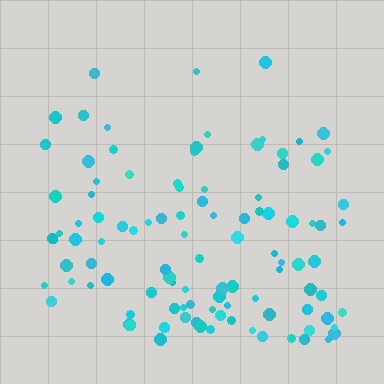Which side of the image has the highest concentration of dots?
The bottom.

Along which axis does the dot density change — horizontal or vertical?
Vertical.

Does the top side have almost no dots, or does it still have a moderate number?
Still a moderate number, just noticeably fewer than the bottom.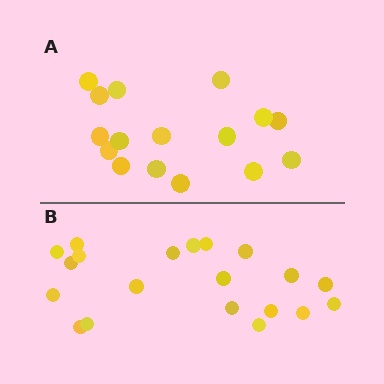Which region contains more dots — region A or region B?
Region B (the bottom region) has more dots.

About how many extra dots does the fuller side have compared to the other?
Region B has about 4 more dots than region A.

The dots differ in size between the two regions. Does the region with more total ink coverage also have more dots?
No. Region A has more total ink coverage because its dots are larger, but region B actually contains more individual dots. Total area can be misleading — the number of items is what matters here.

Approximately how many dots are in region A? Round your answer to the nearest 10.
About 20 dots. (The exact count is 16, which rounds to 20.)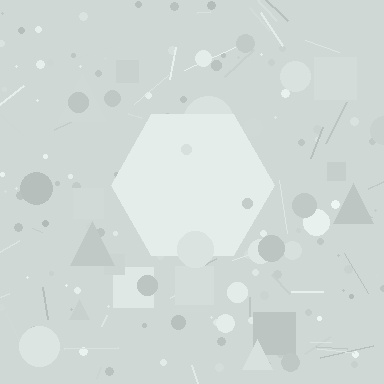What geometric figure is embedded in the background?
A hexagon is embedded in the background.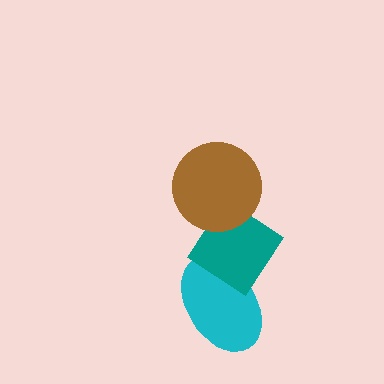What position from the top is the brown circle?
The brown circle is 1st from the top.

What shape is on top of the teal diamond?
The brown circle is on top of the teal diamond.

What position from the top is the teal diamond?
The teal diamond is 2nd from the top.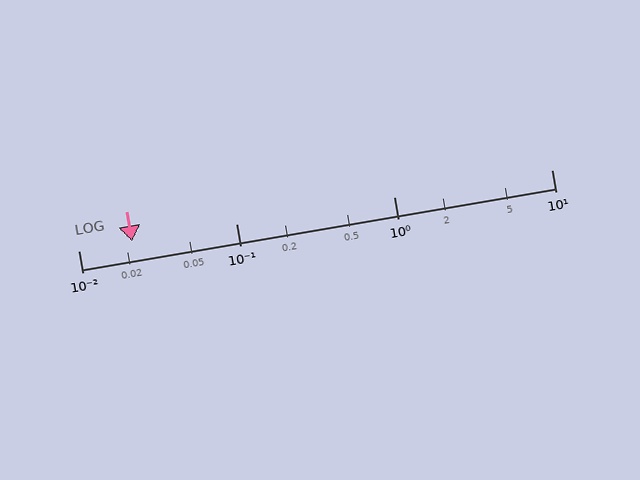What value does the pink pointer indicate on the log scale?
The pointer indicates approximately 0.022.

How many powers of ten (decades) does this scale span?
The scale spans 3 decades, from 0.01 to 10.